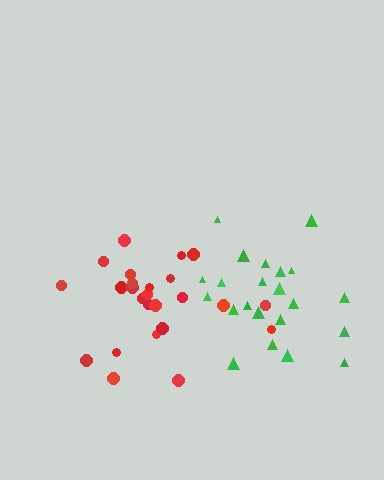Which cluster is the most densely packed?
Red.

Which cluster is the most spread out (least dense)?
Green.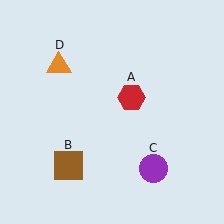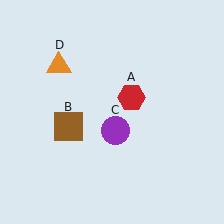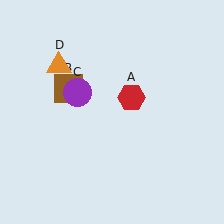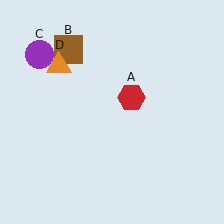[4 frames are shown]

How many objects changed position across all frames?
2 objects changed position: brown square (object B), purple circle (object C).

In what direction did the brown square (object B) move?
The brown square (object B) moved up.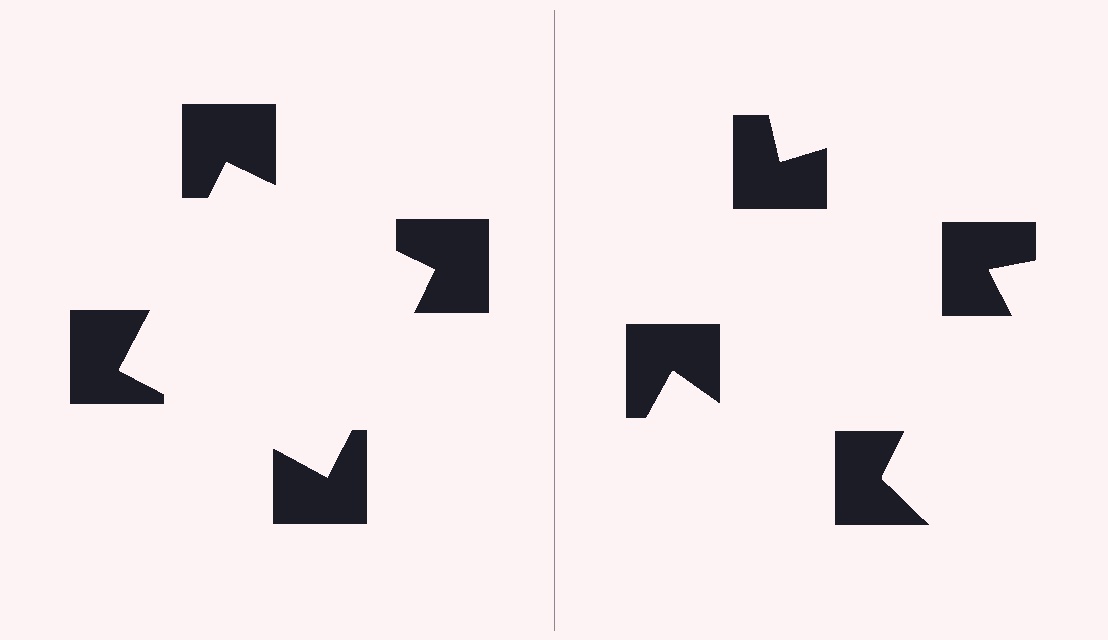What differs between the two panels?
The notched squares are positioned identically on both sides; only the wedge orientations differ. On the left they align to a square; on the right they are misaligned.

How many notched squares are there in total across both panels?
8 — 4 on each side.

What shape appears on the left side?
An illusory square.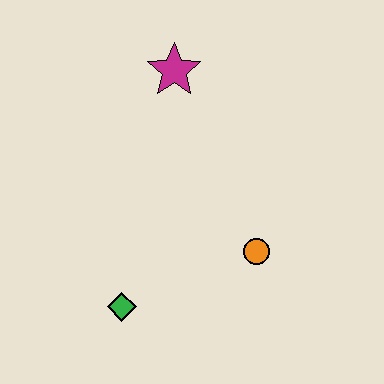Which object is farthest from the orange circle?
The magenta star is farthest from the orange circle.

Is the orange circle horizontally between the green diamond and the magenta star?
No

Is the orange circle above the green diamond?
Yes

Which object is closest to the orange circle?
The green diamond is closest to the orange circle.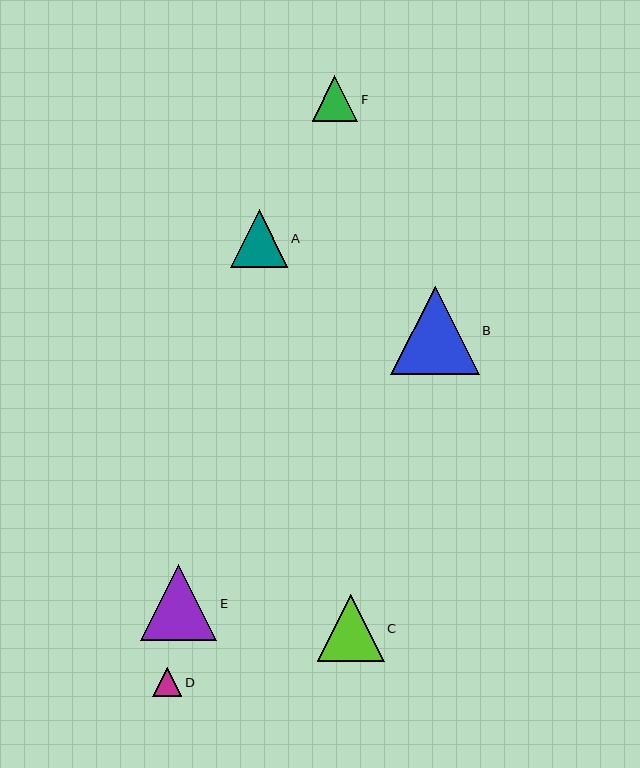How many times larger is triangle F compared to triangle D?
Triangle F is approximately 1.6 times the size of triangle D.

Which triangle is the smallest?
Triangle D is the smallest with a size of approximately 29 pixels.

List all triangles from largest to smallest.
From largest to smallest: B, E, C, A, F, D.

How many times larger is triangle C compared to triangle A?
Triangle C is approximately 1.2 times the size of triangle A.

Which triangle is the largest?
Triangle B is the largest with a size of approximately 88 pixels.